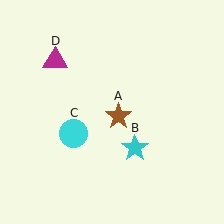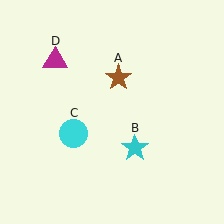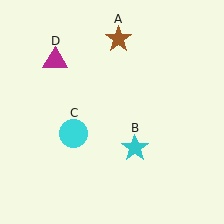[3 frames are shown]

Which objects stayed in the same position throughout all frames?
Cyan star (object B) and cyan circle (object C) and magenta triangle (object D) remained stationary.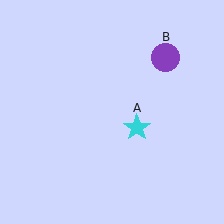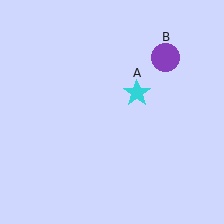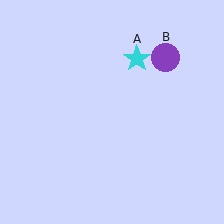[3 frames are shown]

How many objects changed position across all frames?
1 object changed position: cyan star (object A).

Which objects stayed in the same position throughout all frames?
Purple circle (object B) remained stationary.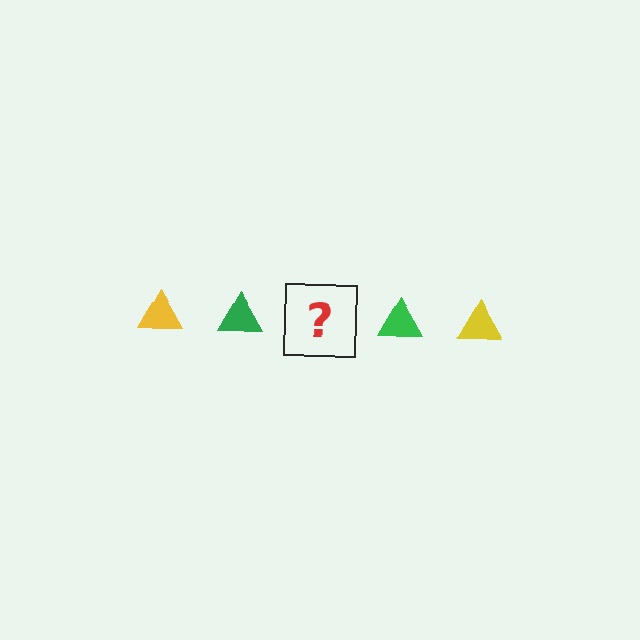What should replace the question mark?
The question mark should be replaced with a yellow triangle.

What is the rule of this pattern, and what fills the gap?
The rule is that the pattern cycles through yellow, green triangles. The gap should be filled with a yellow triangle.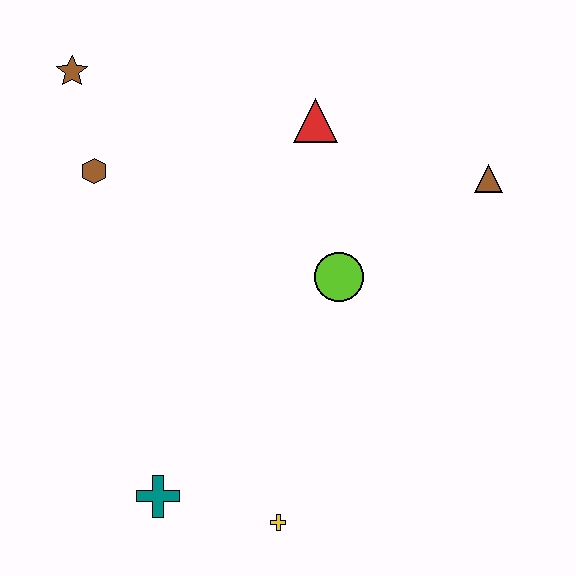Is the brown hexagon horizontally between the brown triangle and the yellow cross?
No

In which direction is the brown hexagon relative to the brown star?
The brown hexagon is below the brown star.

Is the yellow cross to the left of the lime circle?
Yes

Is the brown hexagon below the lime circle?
No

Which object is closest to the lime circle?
The red triangle is closest to the lime circle.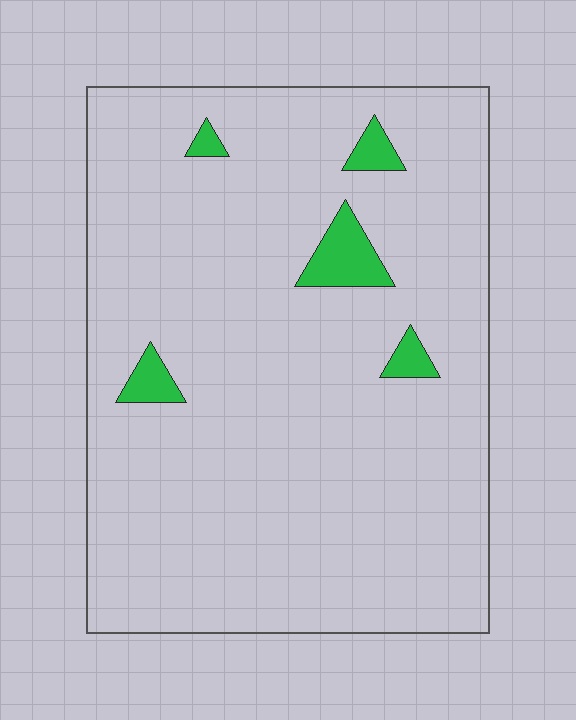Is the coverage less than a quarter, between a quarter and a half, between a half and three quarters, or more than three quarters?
Less than a quarter.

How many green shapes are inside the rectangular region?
5.